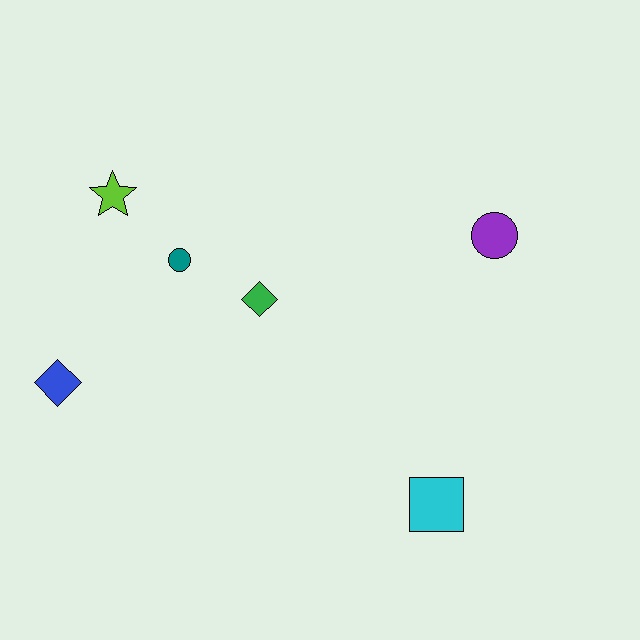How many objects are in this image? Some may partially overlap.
There are 6 objects.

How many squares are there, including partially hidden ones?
There is 1 square.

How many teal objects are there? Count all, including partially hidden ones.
There is 1 teal object.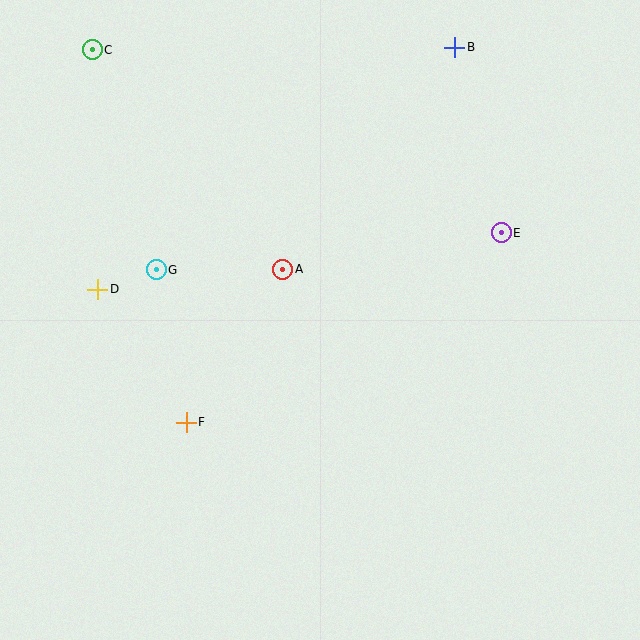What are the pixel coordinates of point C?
Point C is at (92, 50).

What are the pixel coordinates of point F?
Point F is at (186, 422).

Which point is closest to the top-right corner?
Point B is closest to the top-right corner.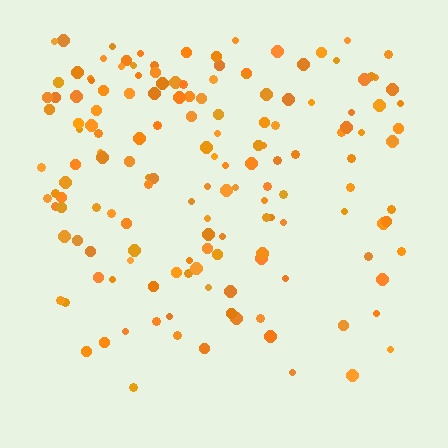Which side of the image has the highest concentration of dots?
The top.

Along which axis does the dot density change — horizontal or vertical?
Vertical.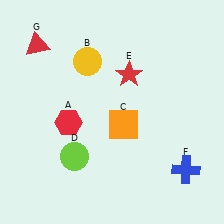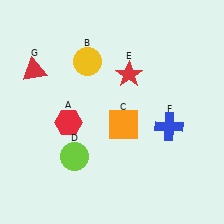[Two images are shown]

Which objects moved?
The objects that moved are: the blue cross (F), the red triangle (G).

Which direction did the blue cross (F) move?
The blue cross (F) moved up.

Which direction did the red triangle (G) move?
The red triangle (G) moved down.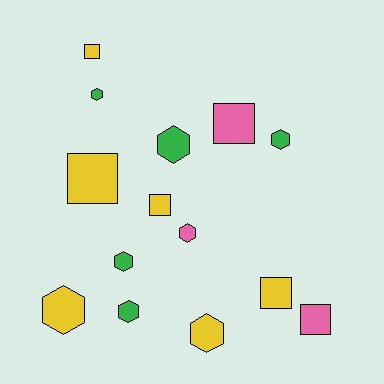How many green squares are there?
There are no green squares.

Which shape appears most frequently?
Hexagon, with 8 objects.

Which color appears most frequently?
Yellow, with 6 objects.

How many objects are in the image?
There are 14 objects.